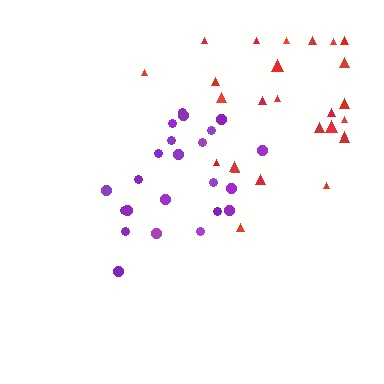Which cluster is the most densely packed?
Purple.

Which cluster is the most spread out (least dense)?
Red.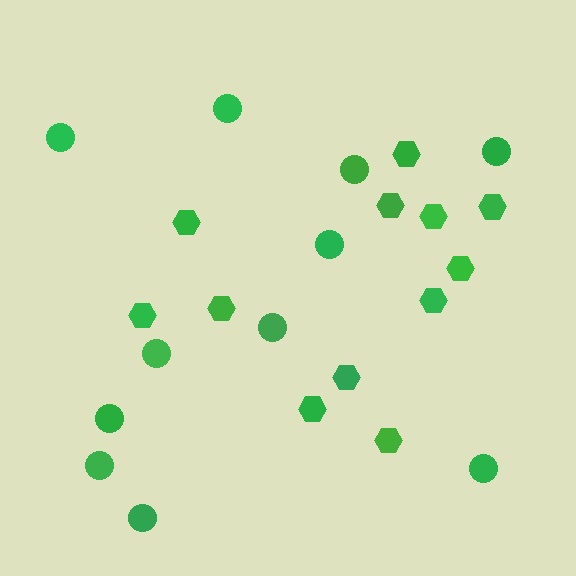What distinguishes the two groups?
There are 2 groups: one group of hexagons (12) and one group of circles (11).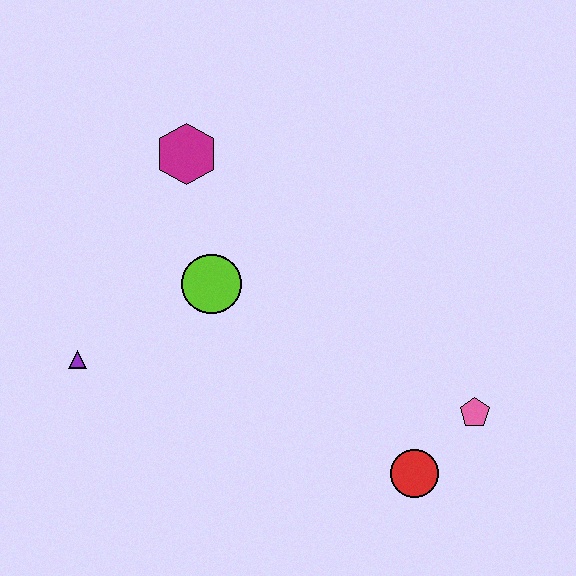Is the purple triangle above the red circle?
Yes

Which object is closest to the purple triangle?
The lime circle is closest to the purple triangle.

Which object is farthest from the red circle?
The magenta hexagon is farthest from the red circle.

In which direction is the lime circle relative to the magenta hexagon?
The lime circle is below the magenta hexagon.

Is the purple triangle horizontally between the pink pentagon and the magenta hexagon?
No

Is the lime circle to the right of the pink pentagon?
No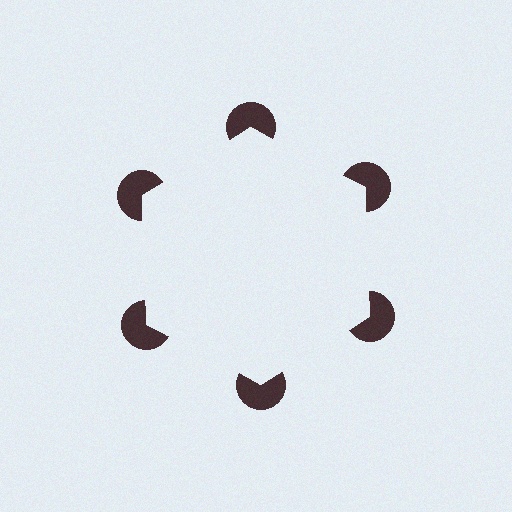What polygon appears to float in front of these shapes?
An illusory hexagon — its edges are inferred from the aligned wedge cuts in the pac-man discs, not physically drawn.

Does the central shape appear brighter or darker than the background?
It typically appears slightly brighter than the background, even though no actual brightness change is drawn.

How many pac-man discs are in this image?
There are 6 — one at each vertex of the illusory hexagon.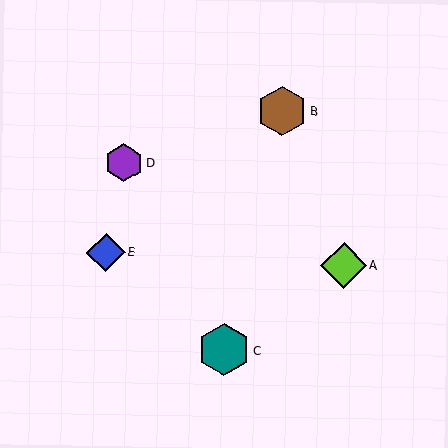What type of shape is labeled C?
Shape C is a teal hexagon.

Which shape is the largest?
The teal hexagon (labeled C) is the largest.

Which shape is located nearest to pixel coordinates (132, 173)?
The purple hexagon (labeled D) at (124, 163) is nearest to that location.